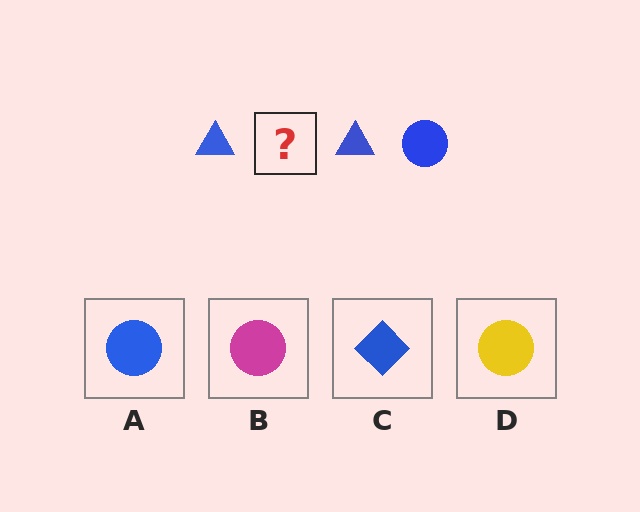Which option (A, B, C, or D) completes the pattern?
A.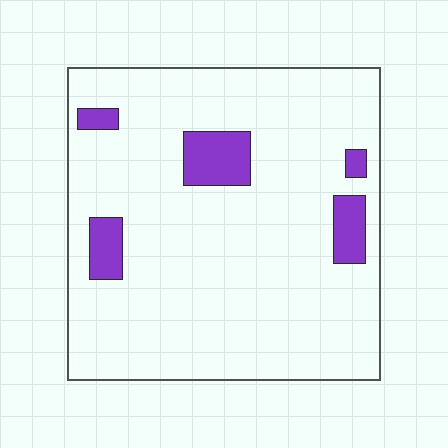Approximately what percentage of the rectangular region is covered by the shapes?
Approximately 10%.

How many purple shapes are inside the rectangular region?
5.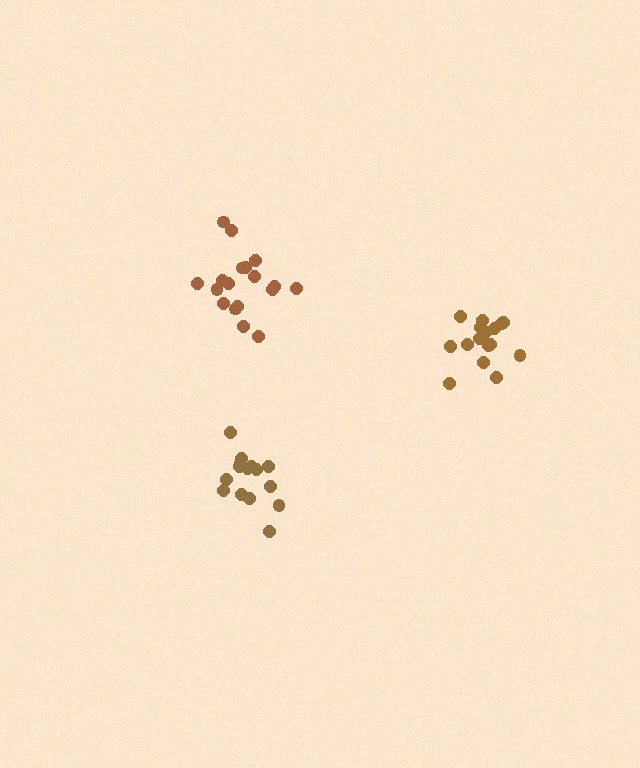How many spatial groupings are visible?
There are 3 spatial groupings.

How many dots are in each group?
Group 1: 16 dots, Group 2: 18 dots, Group 3: 15 dots (49 total).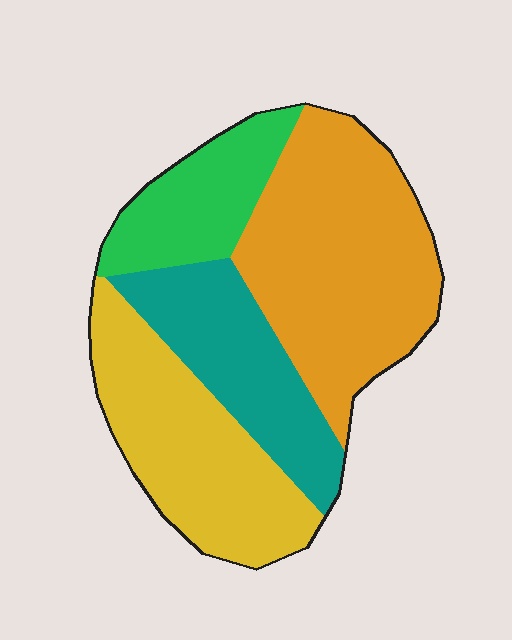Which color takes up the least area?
Green, at roughly 15%.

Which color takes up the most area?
Orange, at roughly 35%.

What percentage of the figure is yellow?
Yellow covers 27% of the figure.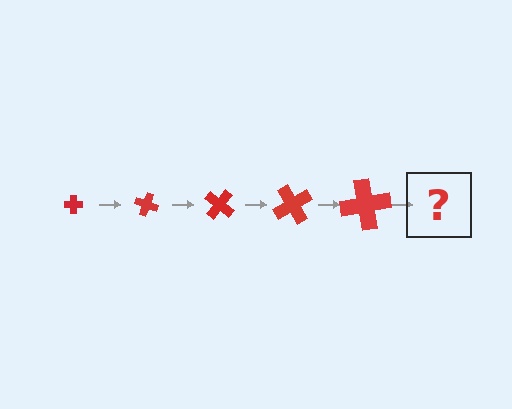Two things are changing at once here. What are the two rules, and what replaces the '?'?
The two rules are that the cross grows larger each step and it rotates 20 degrees each step. The '?' should be a cross, larger than the previous one and rotated 100 degrees from the start.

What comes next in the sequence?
The next element should be a cross, larger than the previous one and rotated 100 degrees from the start.